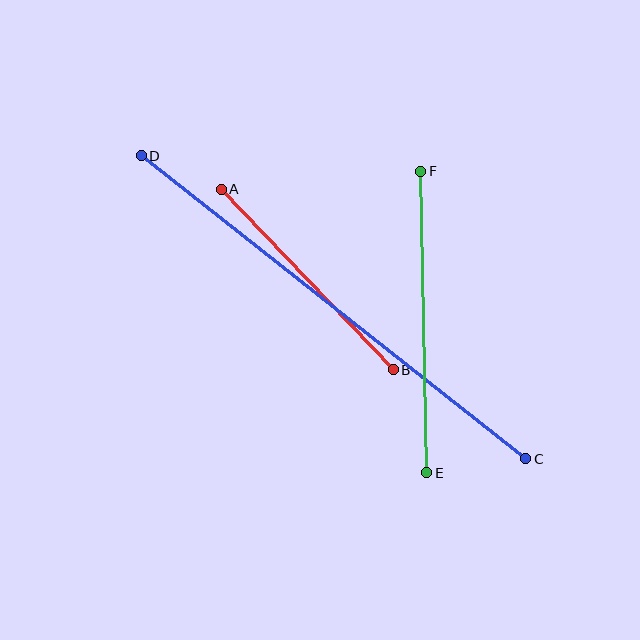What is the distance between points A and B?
The distance is approximately 249 pixels.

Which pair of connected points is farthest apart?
Points C and D are farthest apart.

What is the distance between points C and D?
The distance is approximately 490 pixels.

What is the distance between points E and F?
The distance is approximately 301 pixels.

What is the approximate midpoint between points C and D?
The midpoint is at approximately (334, 307) pixels.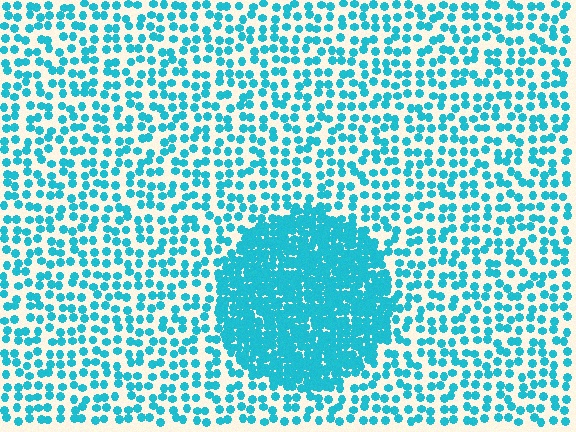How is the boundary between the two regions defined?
The boundary is defined by a change in element density (approximately 2.8x ratio). All elements are the same color, size, and shape.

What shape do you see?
I see a circle.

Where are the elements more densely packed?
The elements are more densely packed inside the circle boundary.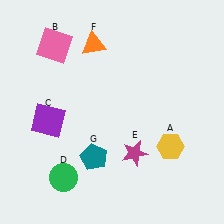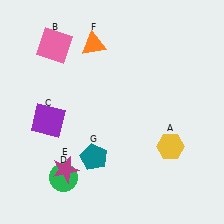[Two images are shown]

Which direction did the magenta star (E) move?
The magenta star (E) moved left.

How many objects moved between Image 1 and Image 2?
1 object moved between the two images.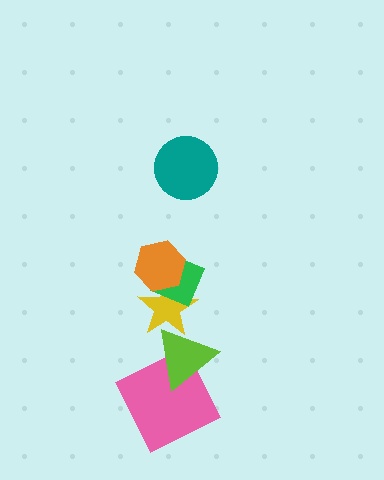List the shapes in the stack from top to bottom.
From top to bottom: the teal circle, the orange hexagon, the green diamond, the yellow star, the lime triangle, the pink square.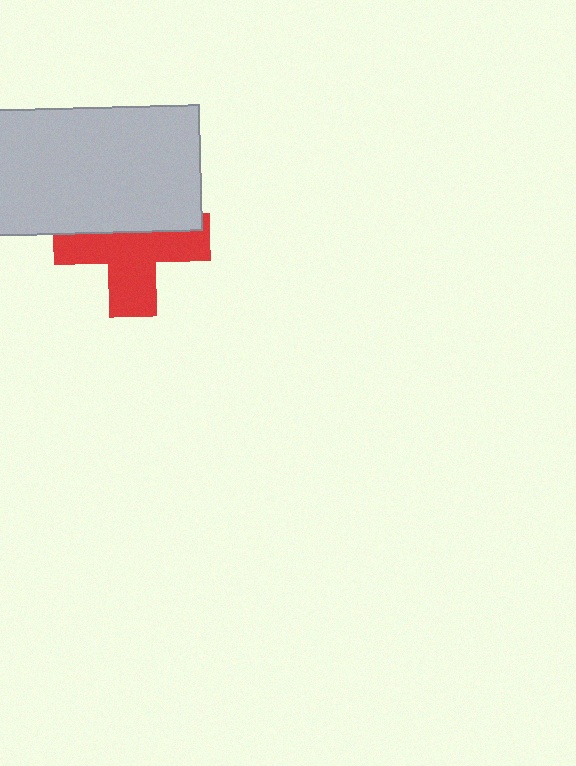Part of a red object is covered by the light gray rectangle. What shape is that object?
It is a cross.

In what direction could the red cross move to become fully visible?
The red cross could move down. That would shift it out from behind the light gray rectangle entirely.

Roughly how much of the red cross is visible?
About half of it is visible (roughly 58%).